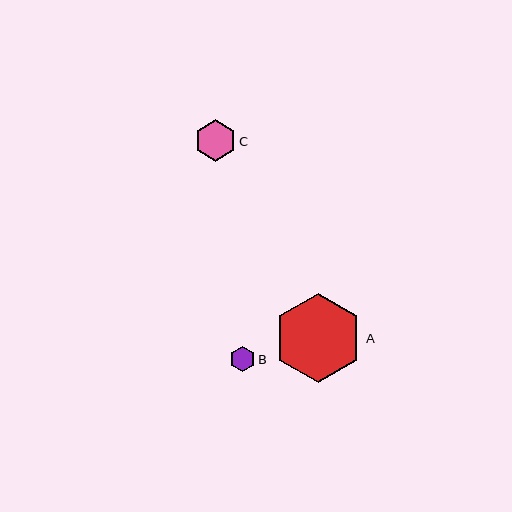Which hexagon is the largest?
Hexagon A is the largest with a size of approximately 89 pixels.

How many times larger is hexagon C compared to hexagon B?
Hexagon C is approximately 1.6 times the size of hexagon B.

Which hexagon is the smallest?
Hexagon B is the smallest with a size of approximately 26 pixels.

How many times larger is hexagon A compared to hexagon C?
Hexagon A is approximately 2.1 times the size of hexagon C.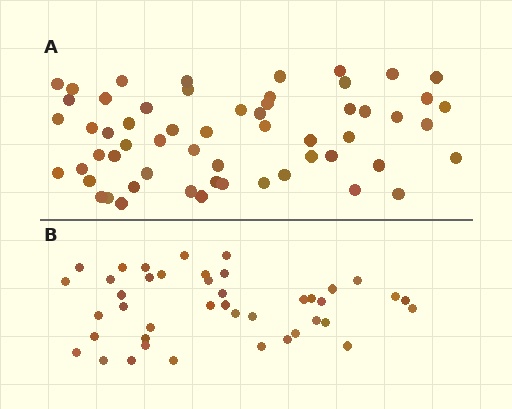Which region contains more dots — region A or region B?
Region A (the top region) has more dots.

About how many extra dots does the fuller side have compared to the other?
Region A has approximately 15 more dots than region B.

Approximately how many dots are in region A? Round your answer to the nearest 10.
About 60 dots. (The exact count is 58, which rounds to 60.)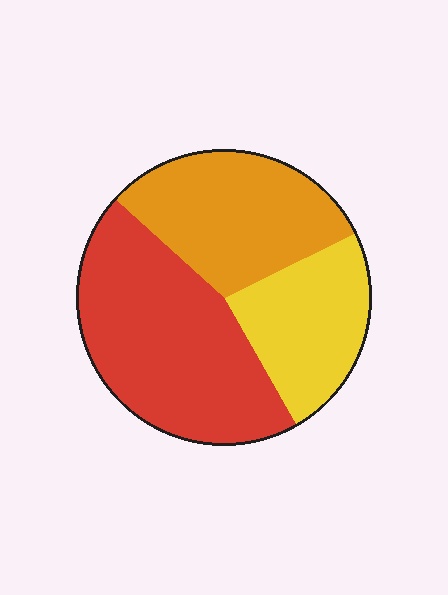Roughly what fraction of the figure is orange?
Orange takes up about one third (1/3) of the figure.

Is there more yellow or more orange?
Orange.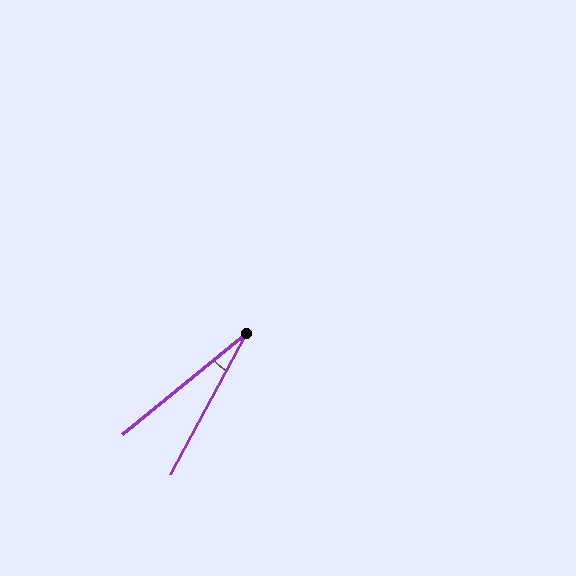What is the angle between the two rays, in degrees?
Approximately 22 degrees.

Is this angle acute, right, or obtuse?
It is acute.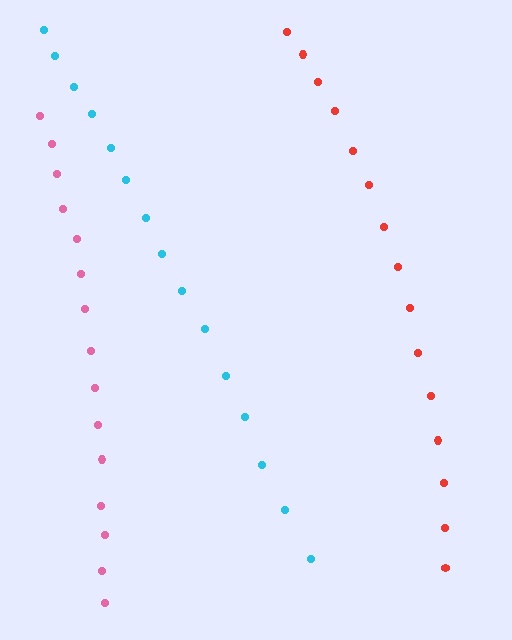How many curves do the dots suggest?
There are 3 distinct paths.